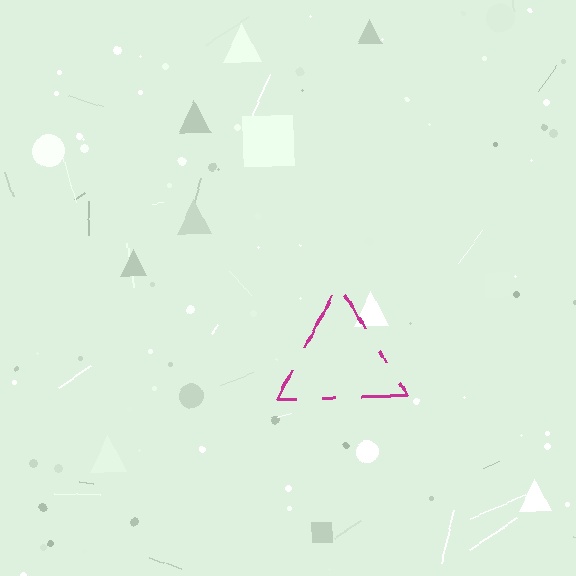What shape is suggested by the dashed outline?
The dashed outline suggests a triangle.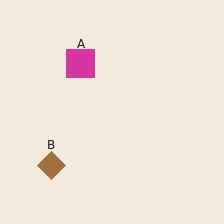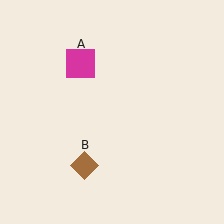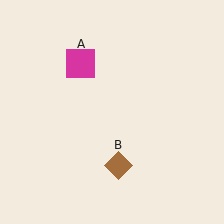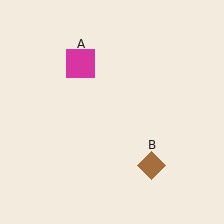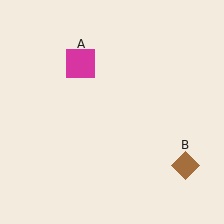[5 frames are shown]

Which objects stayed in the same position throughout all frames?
Magenta square (object A) remained stationary.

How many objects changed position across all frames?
1 object changed position: brown diamond (object B).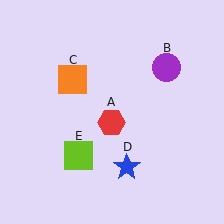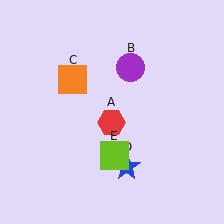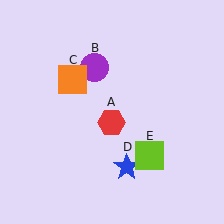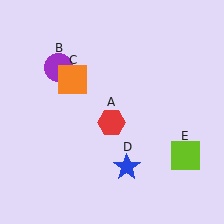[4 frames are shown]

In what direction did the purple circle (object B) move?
The purple circle (object B) moved left.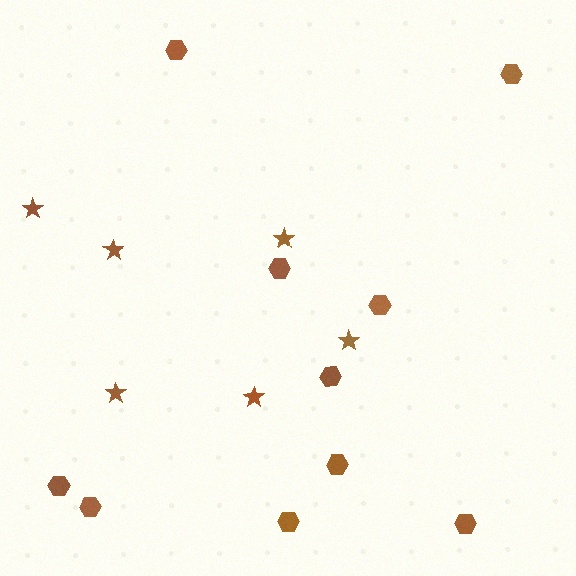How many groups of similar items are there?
There are 2 groups: one group of stars (6) and one group of hexagons (10).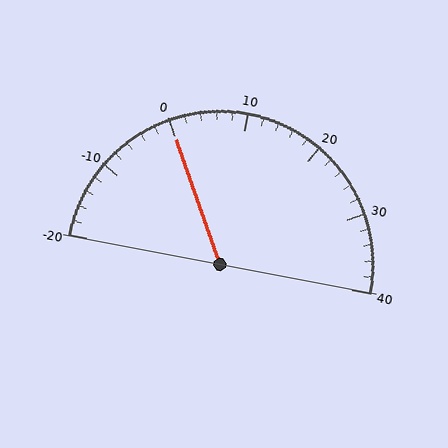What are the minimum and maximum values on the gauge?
The gauge ranges from -20 to 40.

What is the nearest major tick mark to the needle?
The nearest major tick mark is 0.